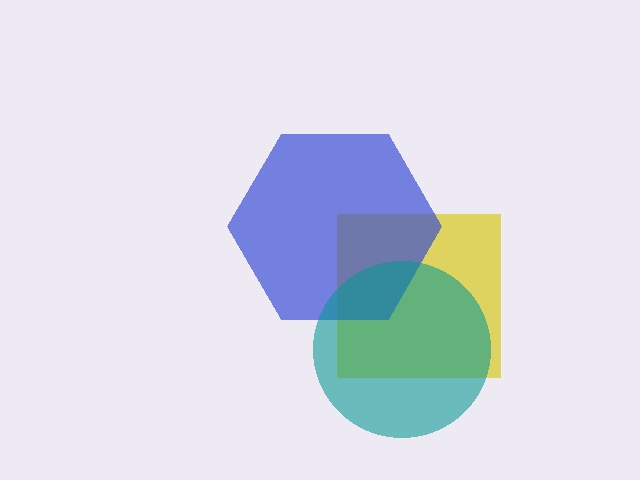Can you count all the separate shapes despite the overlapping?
Yes, there are 3 separate shapes.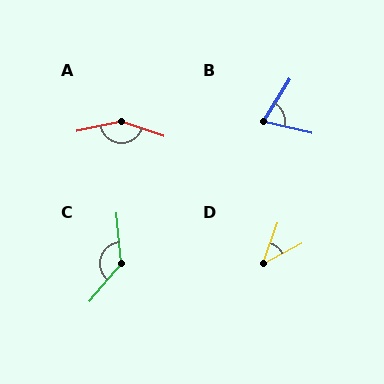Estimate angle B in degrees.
Approximately 71 degrees.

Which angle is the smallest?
D, at approximately 42 degrees.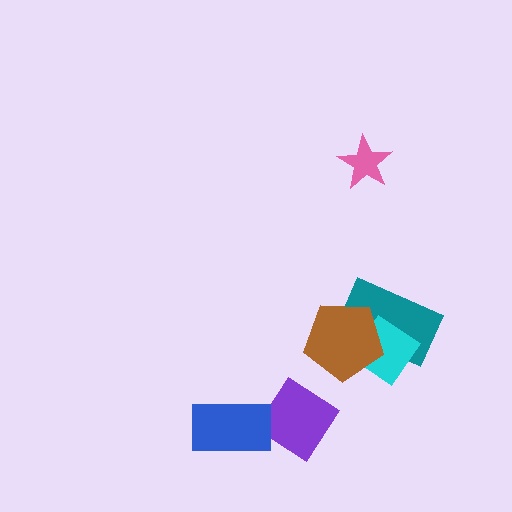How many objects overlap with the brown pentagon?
2 objects overlap with the brown pentagon.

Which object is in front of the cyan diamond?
The brown pentagon is in front of the cyan diamond.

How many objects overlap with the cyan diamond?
2 objects overlap with the cyan diamond.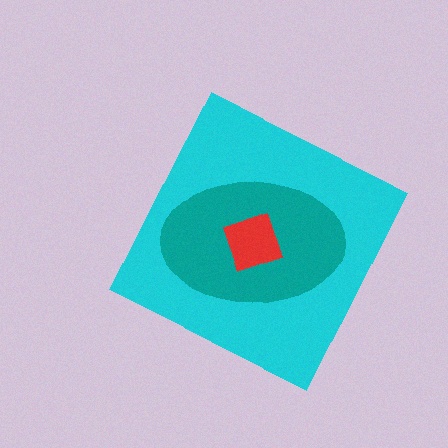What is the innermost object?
The red square.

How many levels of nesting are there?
3.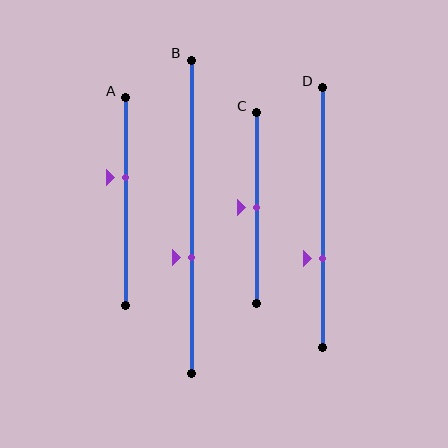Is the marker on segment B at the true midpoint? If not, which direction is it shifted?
No, the marker on segment B is shifted downward by about 13% of the segment length.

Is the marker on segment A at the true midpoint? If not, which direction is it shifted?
No, the marker on segment A is shifted upward by about 11% of the segment length.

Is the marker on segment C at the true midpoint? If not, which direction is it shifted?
Yes, the marker on segment C is at the true midpoint.